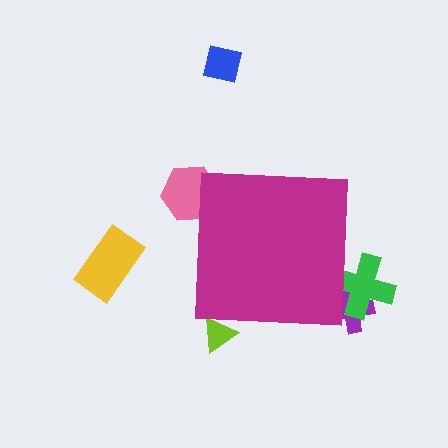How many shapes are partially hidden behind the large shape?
4 shapes are partially hidden.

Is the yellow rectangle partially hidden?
No, the yellow rectangle is fully visible.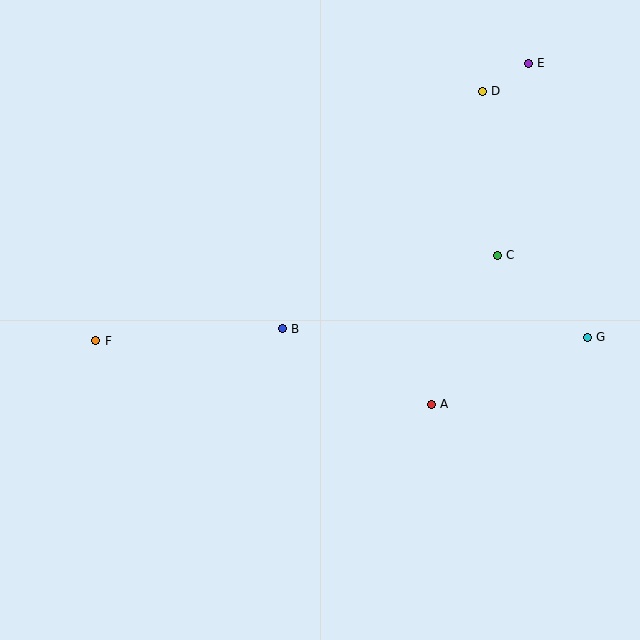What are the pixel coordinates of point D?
Point D is at (482, 91).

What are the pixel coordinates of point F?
Point F is at (96, 341).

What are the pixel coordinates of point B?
Point B is at (282, 329).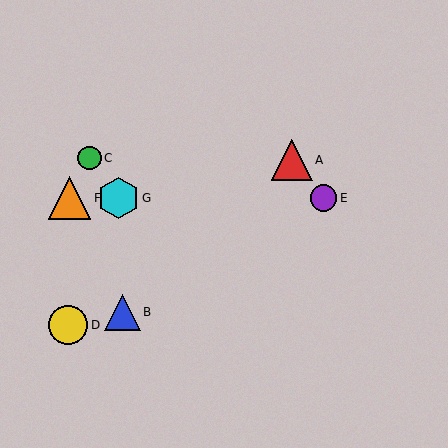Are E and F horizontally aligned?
Yes, both are at y≈198.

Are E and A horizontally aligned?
No, E is at y≈198 and A is at y≈160.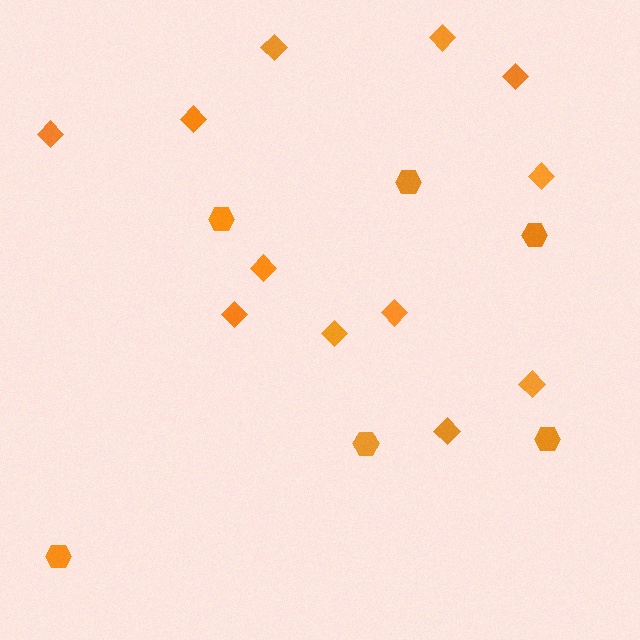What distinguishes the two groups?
There are 2 groups: one group of diamonds (12) and one group of hexagons (6).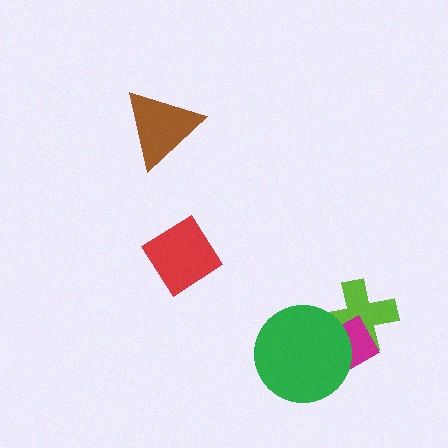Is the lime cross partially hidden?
Yes, it is partially covered by another shape.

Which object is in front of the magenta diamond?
The green circle is in front of the magenta diamond.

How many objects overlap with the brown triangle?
0 objects overlap with the brown triangle.